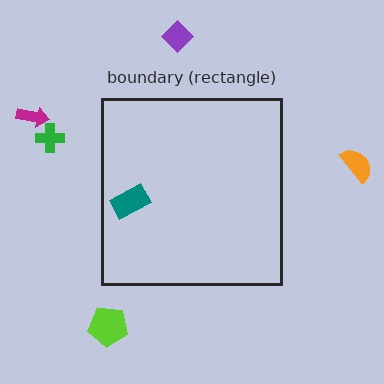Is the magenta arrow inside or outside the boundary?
Outside.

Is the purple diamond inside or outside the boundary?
Outside.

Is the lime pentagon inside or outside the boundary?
Outside.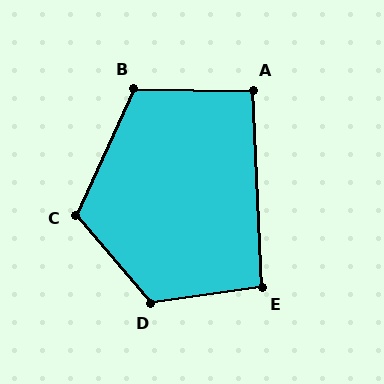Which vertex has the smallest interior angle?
A, at approximately 93 degrees.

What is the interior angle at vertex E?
Approximately 95 degrees (obtuse).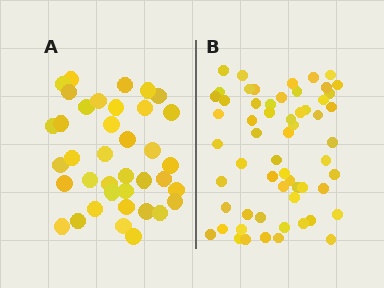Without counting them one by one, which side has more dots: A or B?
Region B (the right region) has more dots.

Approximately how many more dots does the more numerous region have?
Region B has approximately 20 more dots than region A.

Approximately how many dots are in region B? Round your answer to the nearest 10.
About 60 dots. (The exact count is 59, which rounds to 60.)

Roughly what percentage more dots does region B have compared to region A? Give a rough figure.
About 55% more.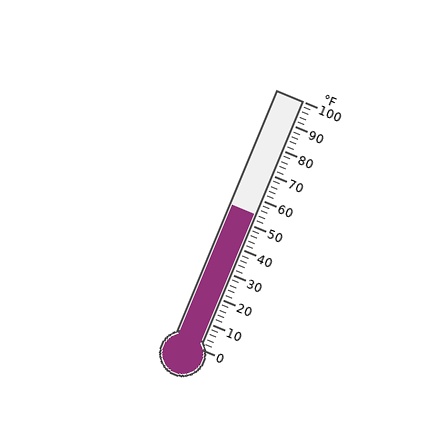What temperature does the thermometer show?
The thermometer shows approximately 54°F.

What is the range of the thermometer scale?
The thermometer scale ranges from 0°F to 100°F.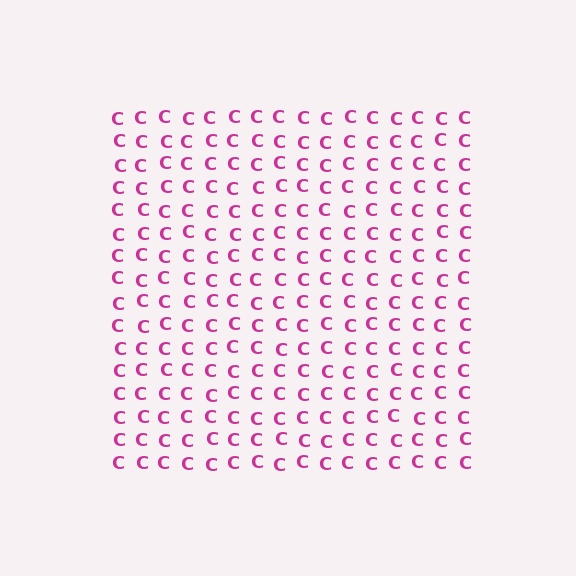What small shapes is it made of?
It is made of small letter C's.